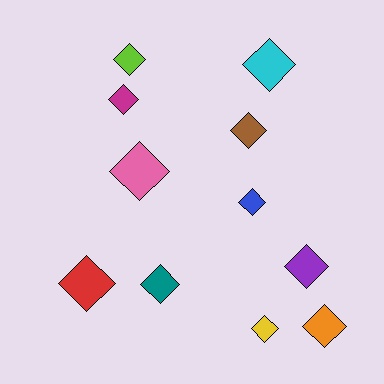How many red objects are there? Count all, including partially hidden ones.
There is 1 red object.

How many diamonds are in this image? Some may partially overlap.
There are 11 diamonds.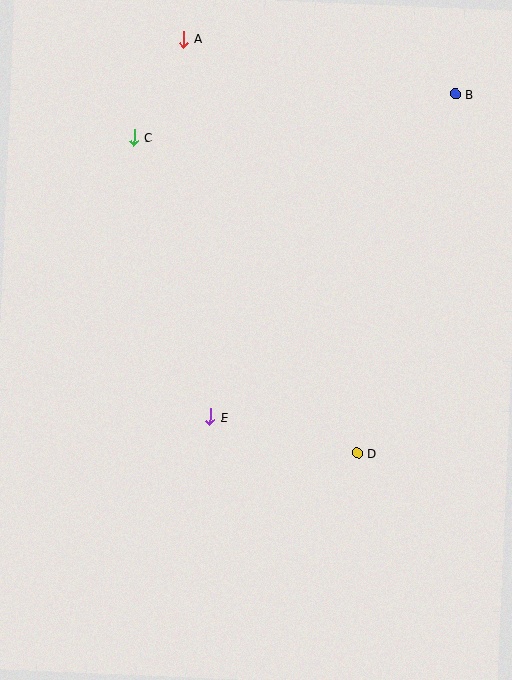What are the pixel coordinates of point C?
Point C is at (134, 137).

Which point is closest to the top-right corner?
Point B is closest to the top-right corner.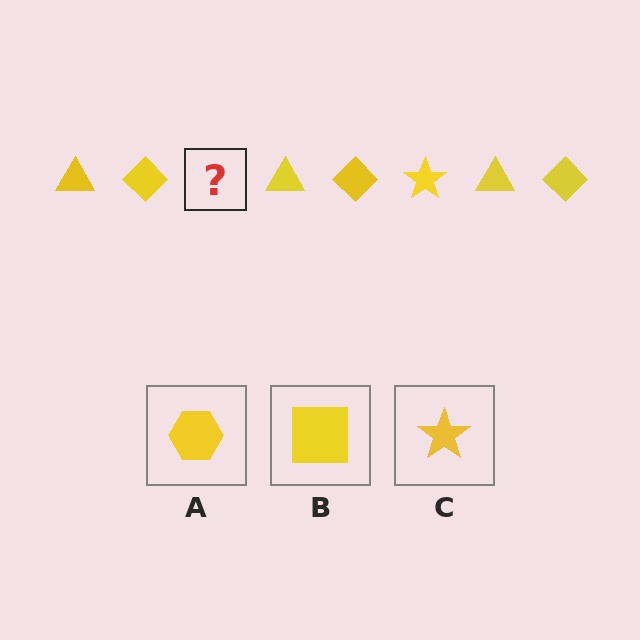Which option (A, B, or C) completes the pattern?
C.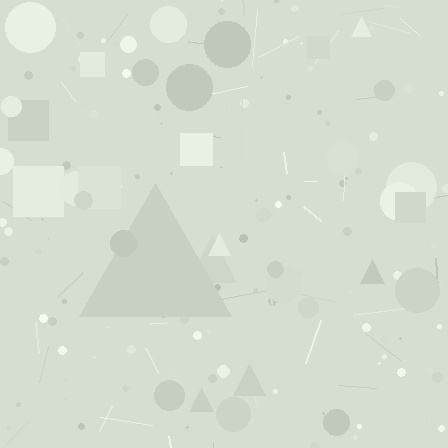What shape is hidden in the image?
A triangle is hidden in the image.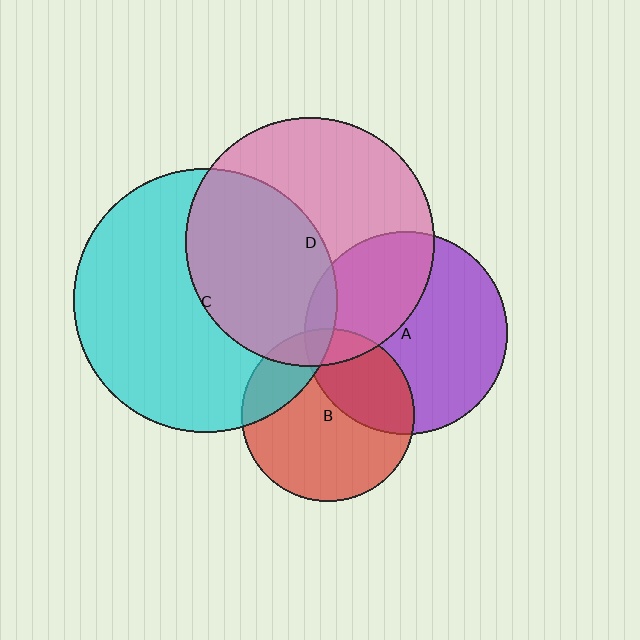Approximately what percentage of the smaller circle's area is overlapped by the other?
Approximately 10%.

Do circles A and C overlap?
Yes.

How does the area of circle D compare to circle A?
Approximately 1.5 times.